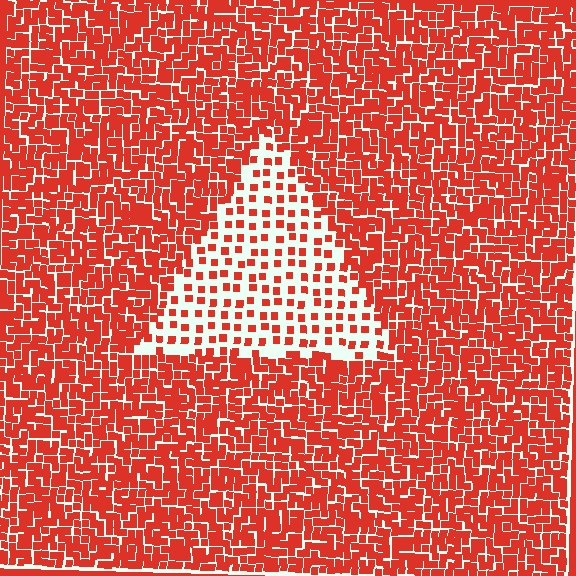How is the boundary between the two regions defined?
The boundary is defined by a change in element density (approximately 2.6x ratio). All elements are the same color, size, and shape.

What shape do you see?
I see a triangle.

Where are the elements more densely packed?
The elements are more densely packed outside the triangle boundary.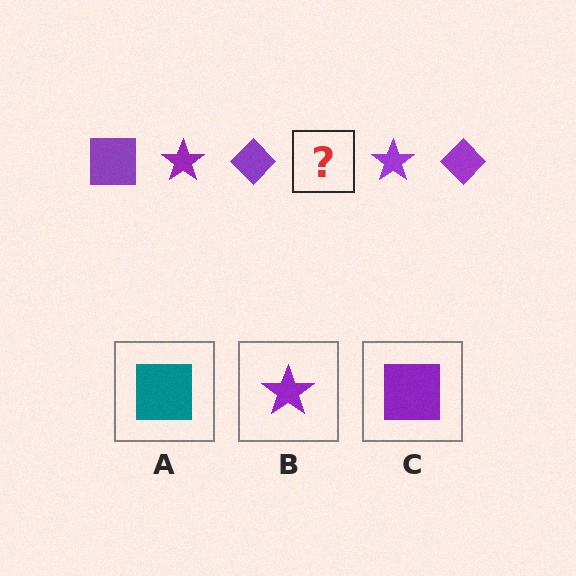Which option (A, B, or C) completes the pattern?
C.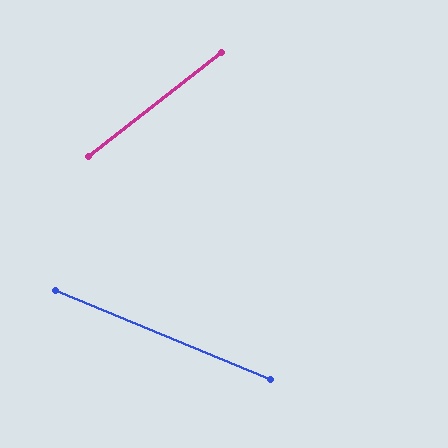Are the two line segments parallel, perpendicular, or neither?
Neither parallel nor perpendicular — they differ by about 61°.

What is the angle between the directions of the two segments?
Approximately 61 degrees.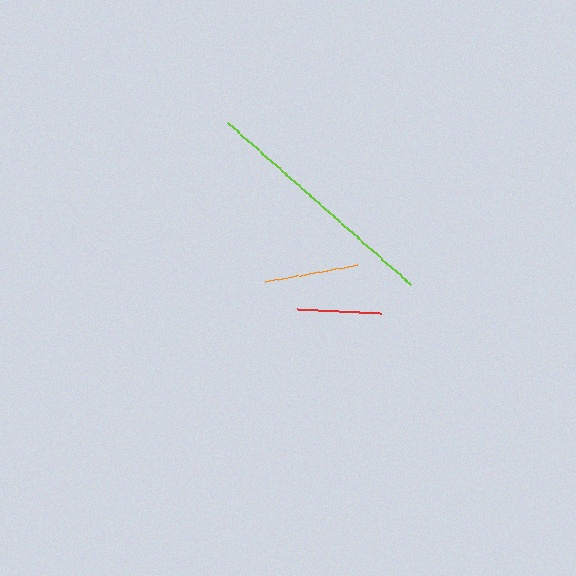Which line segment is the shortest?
The red line is the shortest at approximately 84 pixels.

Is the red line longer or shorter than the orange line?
The orange line is longer than the red line.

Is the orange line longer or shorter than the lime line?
The lime line is longer than the orange line.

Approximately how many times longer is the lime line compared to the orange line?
The lime line is approximately 2.6 times the length of the orange line.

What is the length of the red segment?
The red segment is approximately 84 pixels long.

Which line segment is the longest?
The lime line is the longest at approximately 245 pixels.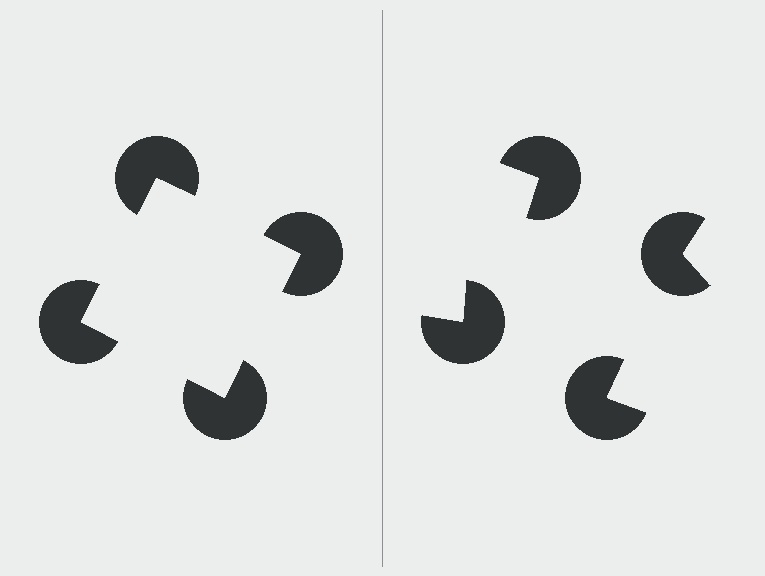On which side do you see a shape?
An illusory square appears on the left side. On the right side the wedge cuts are rotated, so no coherent shape forms.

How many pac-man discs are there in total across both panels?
8 — 4 on each side.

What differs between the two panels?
The pac-man discs are positioned identically on both sides; only the wedge orientations differ. On the left they align to a square; on the right they are misaligned.